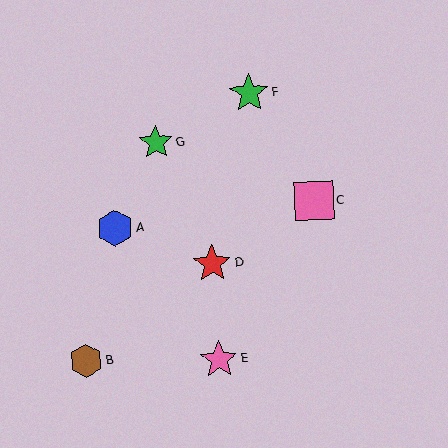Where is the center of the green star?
The center of the green star is at (249, 93).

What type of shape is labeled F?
Shape F is a green star.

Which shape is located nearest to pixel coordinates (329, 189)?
The pink square (labeled C) at (314, 201) is nearest to that location.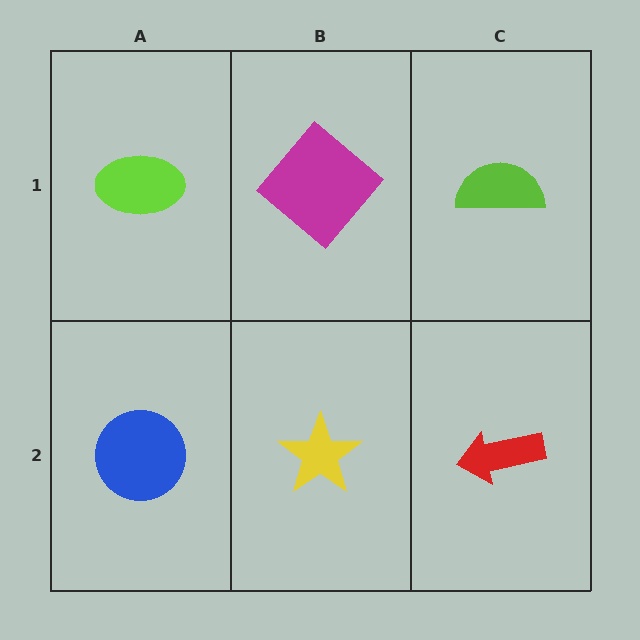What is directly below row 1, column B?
A yellow star.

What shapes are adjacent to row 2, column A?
A lime ellipse (row 1, column A), a yellow star (row 2, column B).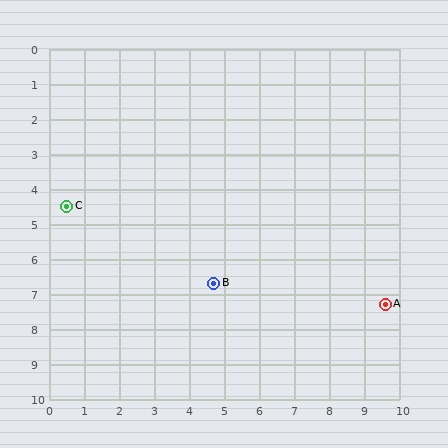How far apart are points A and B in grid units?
Points A and B are about 4.9 grid units apart.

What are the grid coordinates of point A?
Point A is at approximately (9.6, 7.3).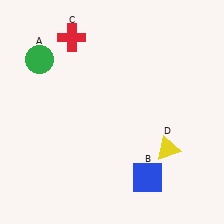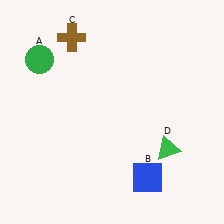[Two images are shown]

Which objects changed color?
C changed from red to brown. D changed from yellow to green.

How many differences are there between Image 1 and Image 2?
There are 2 differences between the two images.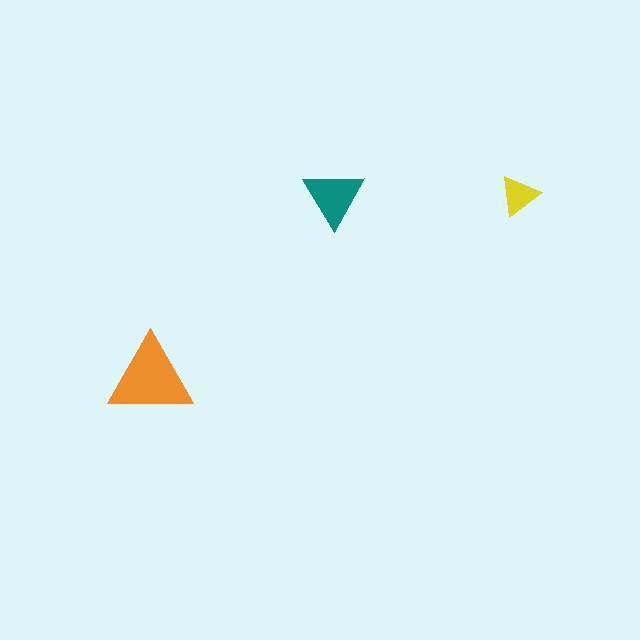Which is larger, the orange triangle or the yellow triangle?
The orange one.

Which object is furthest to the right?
The yellow triangle is rightmost.